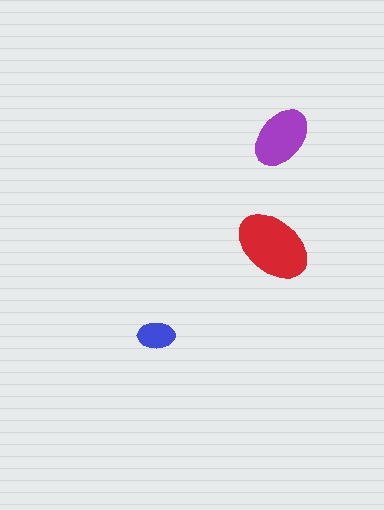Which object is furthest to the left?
The blue ellipse is leftmost.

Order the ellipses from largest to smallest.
the red one, the purple one, the blue one.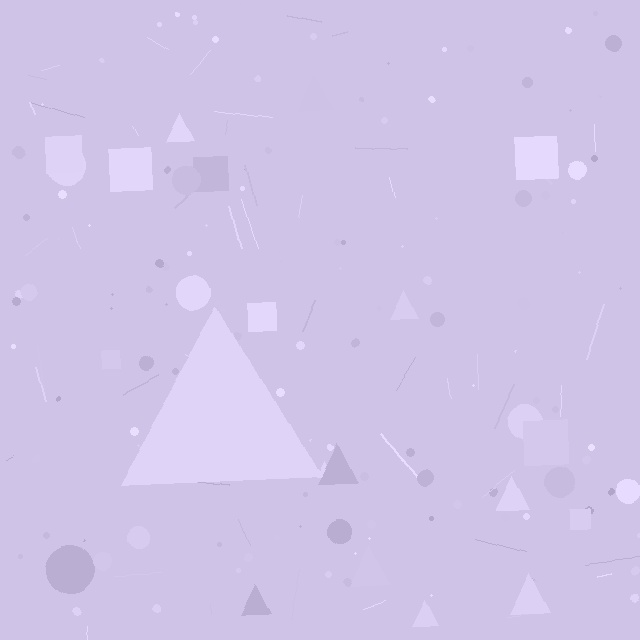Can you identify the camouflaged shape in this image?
The camouflaged shape is a triangle.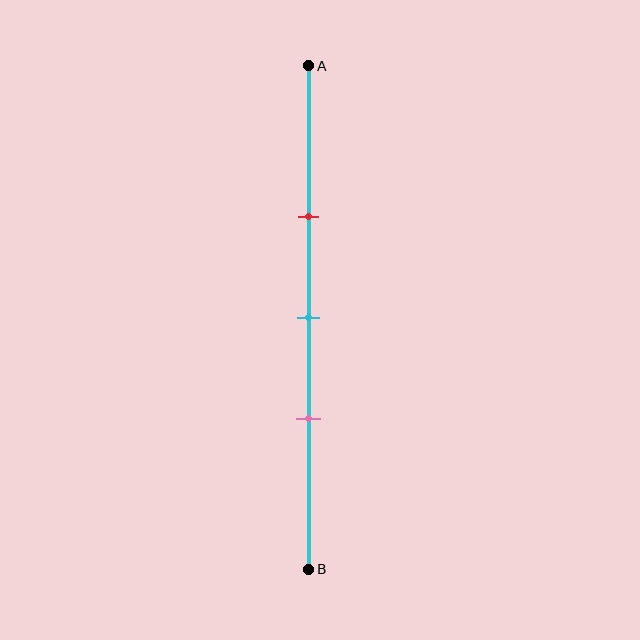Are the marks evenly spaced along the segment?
Yes, the marks are approximately evenly spaced.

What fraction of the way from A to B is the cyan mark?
The cyan mark is approximately 50% (0.5) of the way from A to B.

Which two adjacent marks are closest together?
The cyan and pink marks are the closest adjacent pair.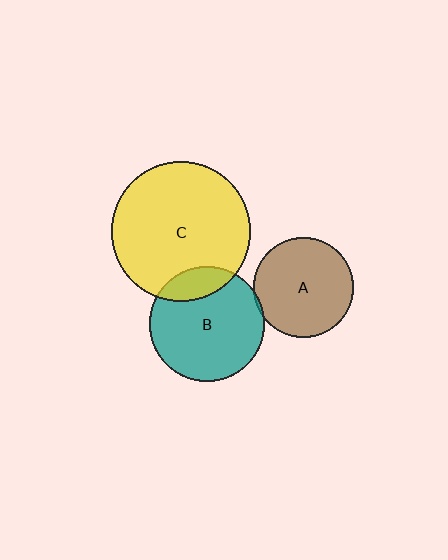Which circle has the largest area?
Circle C (yellow).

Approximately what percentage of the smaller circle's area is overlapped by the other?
Approximately 15%.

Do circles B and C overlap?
Yes.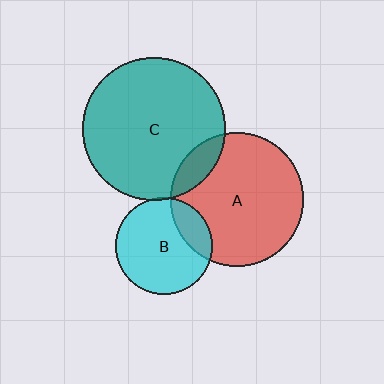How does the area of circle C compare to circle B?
Approximately 2.2 times.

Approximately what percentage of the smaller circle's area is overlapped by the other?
Approximately 20%.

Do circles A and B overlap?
Yes.